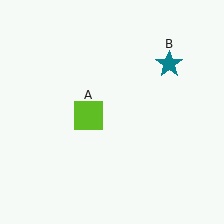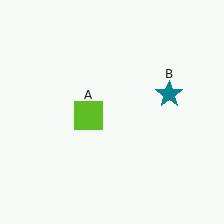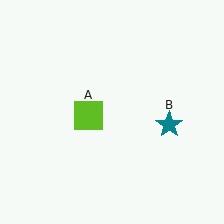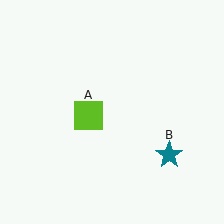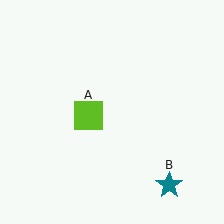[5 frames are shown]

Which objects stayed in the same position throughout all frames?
Lime square (object A) remained stationary.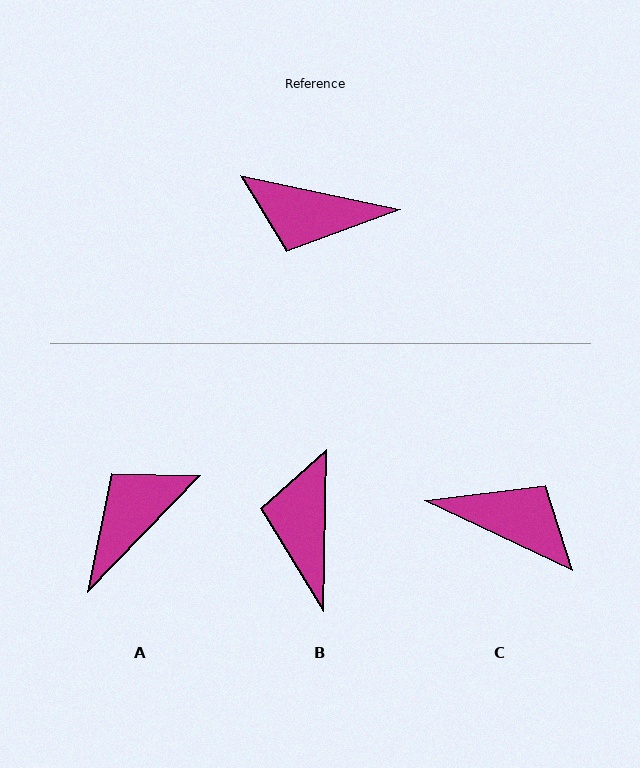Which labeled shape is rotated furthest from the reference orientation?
C, about 167 degrees away.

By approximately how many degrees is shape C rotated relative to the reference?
Approximately 167 degrees counter-clockwise.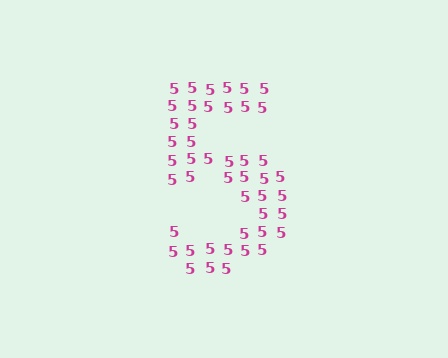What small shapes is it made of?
It is made of small digit 5's.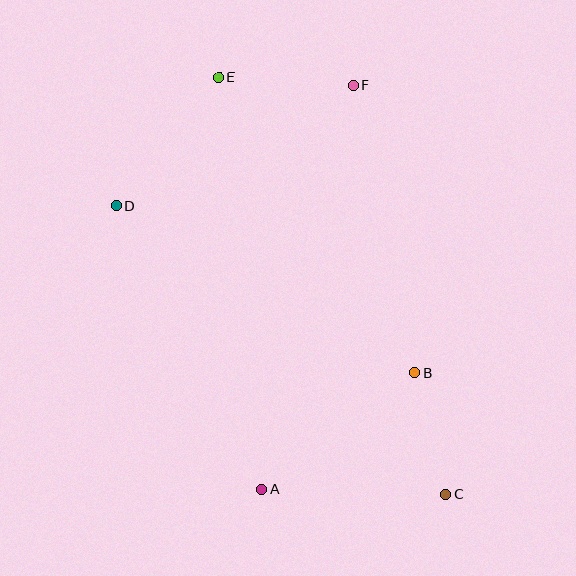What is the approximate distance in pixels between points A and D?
The distance between A and D is approximately 318 pixels.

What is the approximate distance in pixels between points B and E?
The distance between B and E is approximately 354 pixels.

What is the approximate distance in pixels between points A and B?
The distance between A and B is approximately 192 pixels.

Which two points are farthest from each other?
Points C and E are farthest from each other.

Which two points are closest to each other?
Points B and C are closest to each other.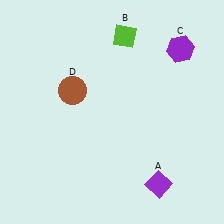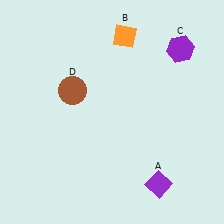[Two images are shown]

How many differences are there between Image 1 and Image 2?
There is 1 difference between the two images.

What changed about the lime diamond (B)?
In Image 1, B is lime. In Image 2, it changed to orange.